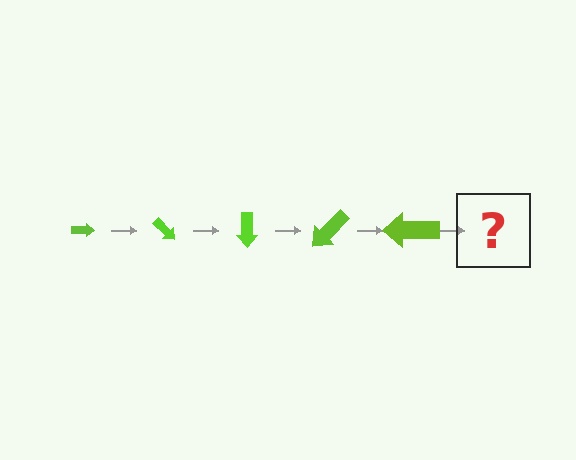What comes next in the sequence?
The next element should be an arrow, larger than the previous one and rotated 225 degrees from the start.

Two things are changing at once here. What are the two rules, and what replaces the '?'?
The two rules are that the arrow grows larger each step and it rotates 45 degrees each step. The '?' should be an arrow, larger than the previous one and rotated 225 degrees from the start.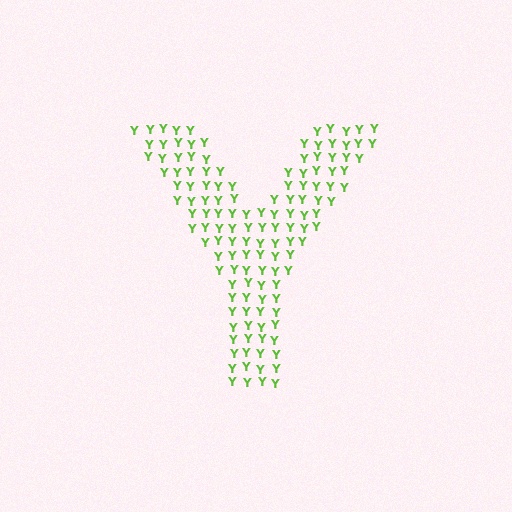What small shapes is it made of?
It is made of small letter Y's.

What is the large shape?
The large shape is the letter Y.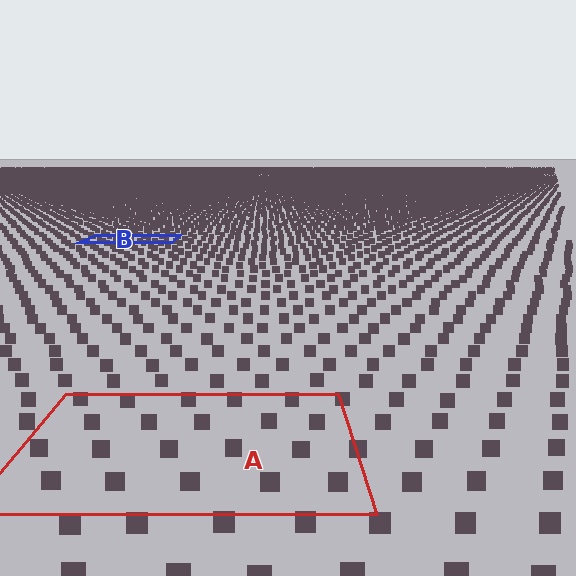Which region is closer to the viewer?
Region A is closer. The texture elements there are larger and more spread out.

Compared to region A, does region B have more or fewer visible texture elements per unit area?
Region B has more texture elements per unit area — they are packed more densely because it is farther away.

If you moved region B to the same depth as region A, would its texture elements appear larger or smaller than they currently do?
They would appear larger. At a closer depth, the same texture elements are projected at a bigger on-screen size.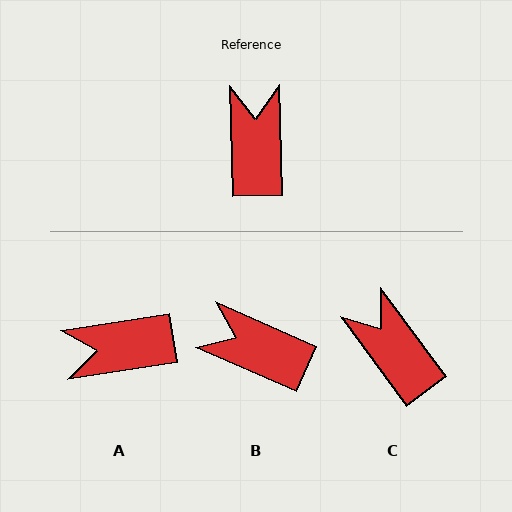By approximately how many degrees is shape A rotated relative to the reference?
Approximately 97 degrees counter-clockwise.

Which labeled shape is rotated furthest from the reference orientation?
A, about 97 degrees away.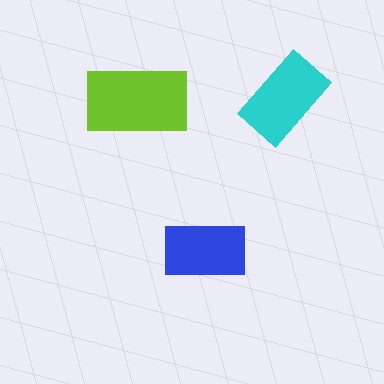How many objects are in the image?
There are 3 objects in the image.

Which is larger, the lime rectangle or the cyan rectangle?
The lime one.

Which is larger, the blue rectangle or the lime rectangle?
The lime one.